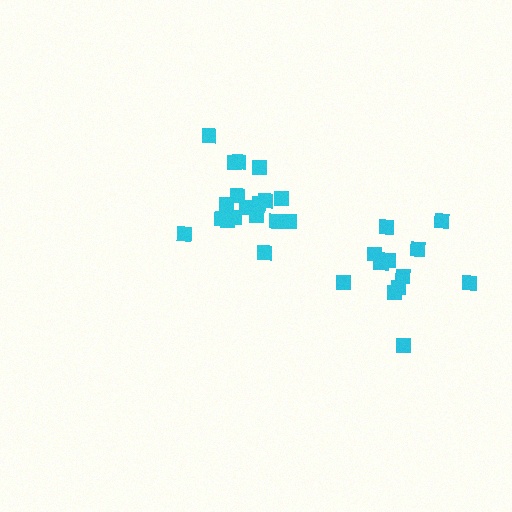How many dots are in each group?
Group 1: 18 dots, Group 2: 13 dots (31 total).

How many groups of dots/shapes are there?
There are 2 groups.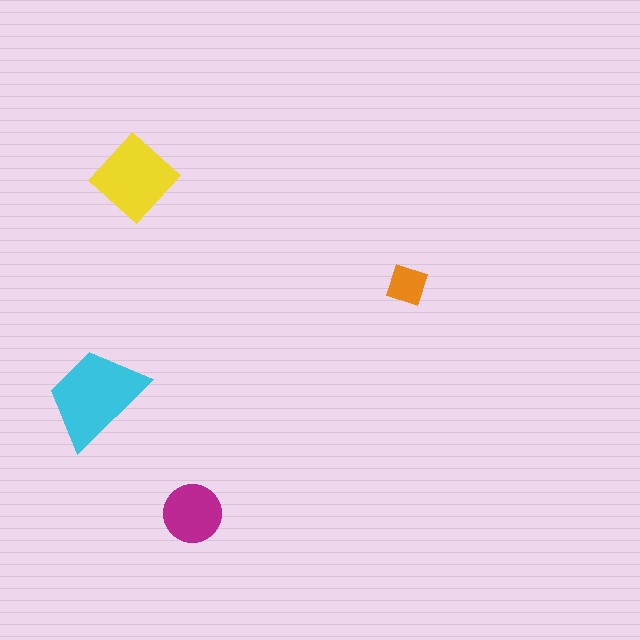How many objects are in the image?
There are 4 objects in the image.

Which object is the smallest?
The orange square.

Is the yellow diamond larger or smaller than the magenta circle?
Larger.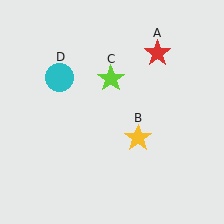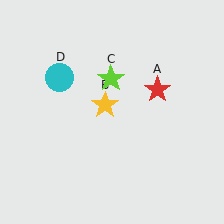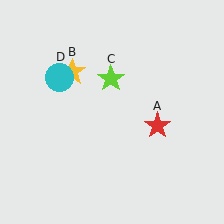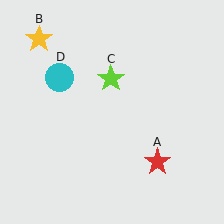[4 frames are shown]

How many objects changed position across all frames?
2 objects changed position: red star (object A), yellow star (object B).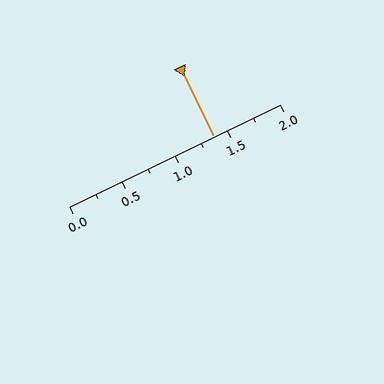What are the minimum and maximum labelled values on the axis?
The axis runs from 0.0 to 2.0.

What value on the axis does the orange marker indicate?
The marker indicates approximately 1.38.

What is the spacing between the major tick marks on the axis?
The major ticks are spaced 0.5 apart.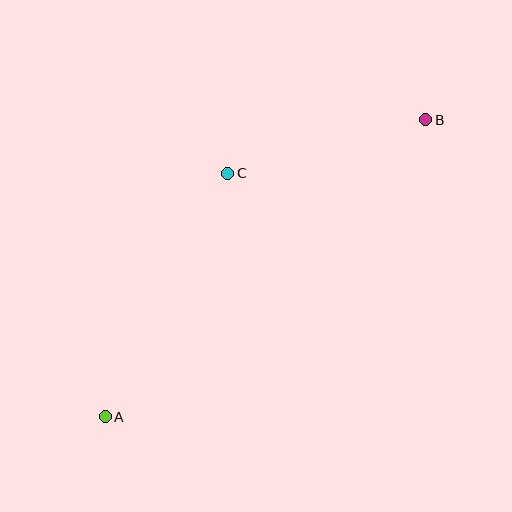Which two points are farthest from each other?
Points A and B are farthest from each other.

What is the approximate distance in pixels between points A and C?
The distance between A and C is approximately 273 pixels.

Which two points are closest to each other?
Points B and C are closest to each other.